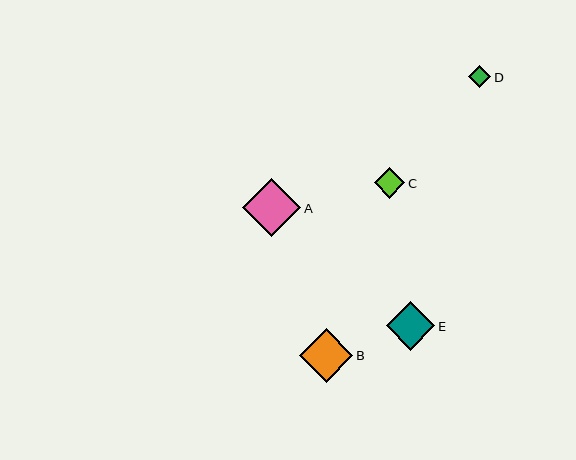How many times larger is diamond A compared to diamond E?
Diamond A is approximately 1.2 times the size of diamond E.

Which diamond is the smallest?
Diamond D is the smallest with a size of approximately 22 pixels.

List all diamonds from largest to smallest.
From largest to smallest: A, B, E, C, D.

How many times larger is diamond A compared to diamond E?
Diamond A is approximately 1.2 times the size of diamond E.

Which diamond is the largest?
Diamond A is the largest with a size of approximately 59 pixels.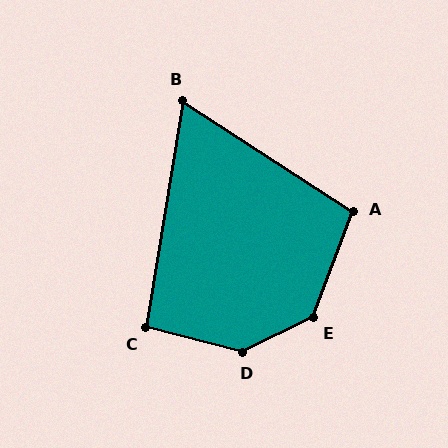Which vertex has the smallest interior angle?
B, at approximately 66 degrees.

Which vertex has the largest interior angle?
D, at approximately 139 degrees.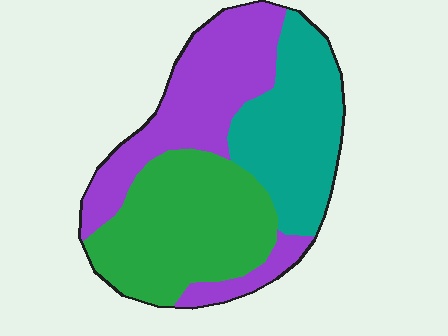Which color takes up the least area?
Teal, at roughly 30%.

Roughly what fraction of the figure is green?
Green covers 36% of the figure.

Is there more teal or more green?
Green.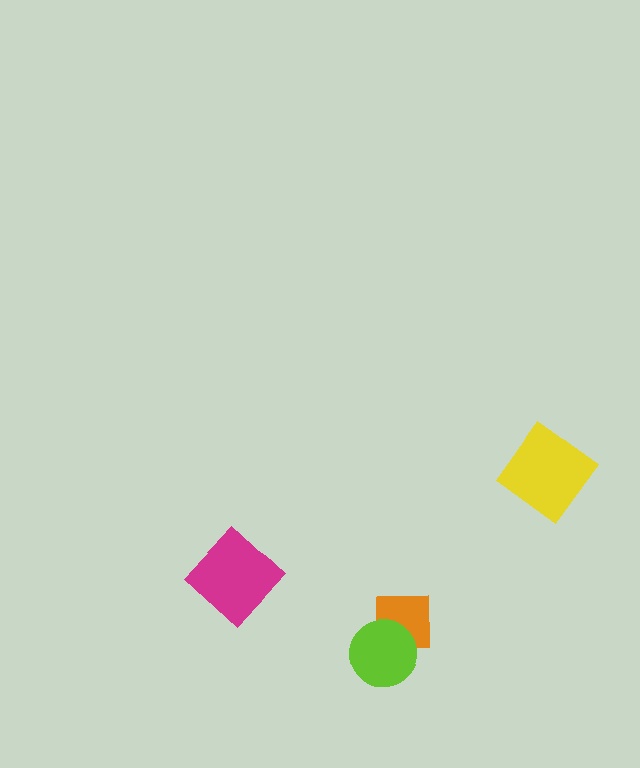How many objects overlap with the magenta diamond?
0 objects overlap with the magenta diamond.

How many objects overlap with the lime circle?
1 object overlaps with the lime circle.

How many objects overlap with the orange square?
1 object overlaps with the orange square.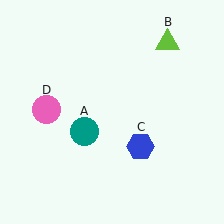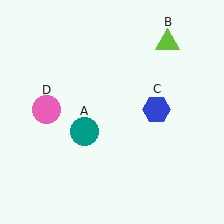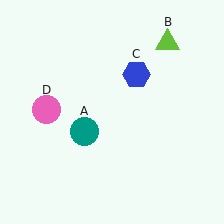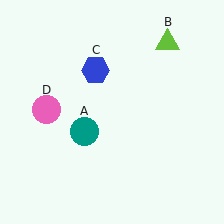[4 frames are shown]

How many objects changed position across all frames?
1 object changed position: blue hexagon (object C).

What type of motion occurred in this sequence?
The blue hexagon (object C) rotated counterclockwise around the center of the scene.